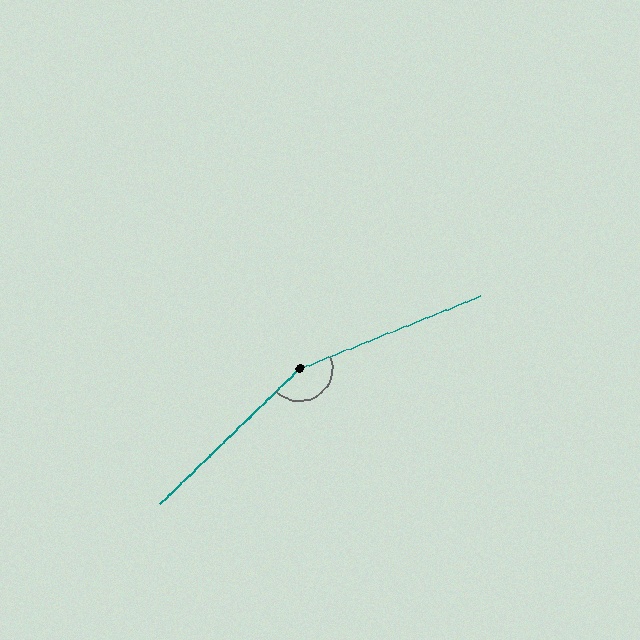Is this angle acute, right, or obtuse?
It is obtuse.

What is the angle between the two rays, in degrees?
Approximately 158 degrees.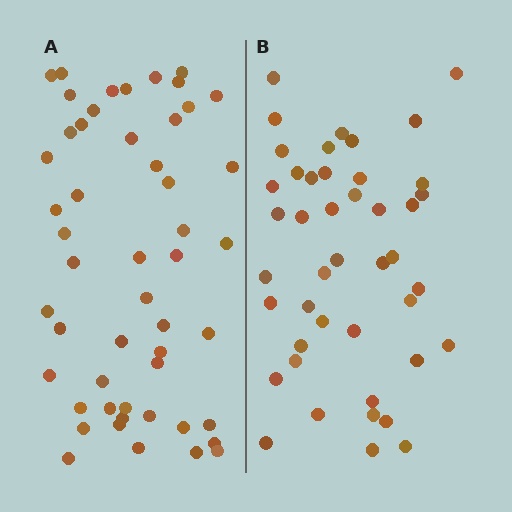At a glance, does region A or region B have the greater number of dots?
Region A (the left region) has more dots.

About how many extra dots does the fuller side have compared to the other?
Region A has roughly 8 or so more dots than region B.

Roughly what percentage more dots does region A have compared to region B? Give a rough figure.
About 15% more.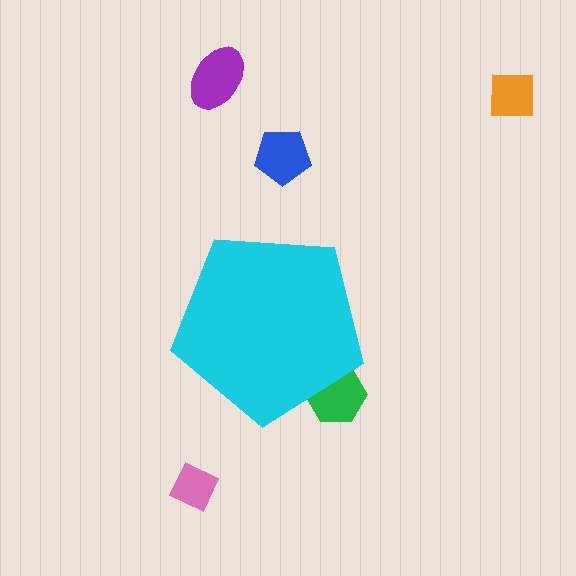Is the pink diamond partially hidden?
No, the pink diamond is fully visible.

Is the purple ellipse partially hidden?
No, the purple ellipse is fully visible.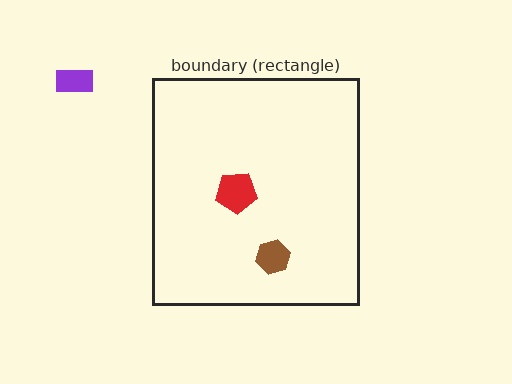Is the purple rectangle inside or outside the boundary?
Outside.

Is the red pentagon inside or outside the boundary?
Inside.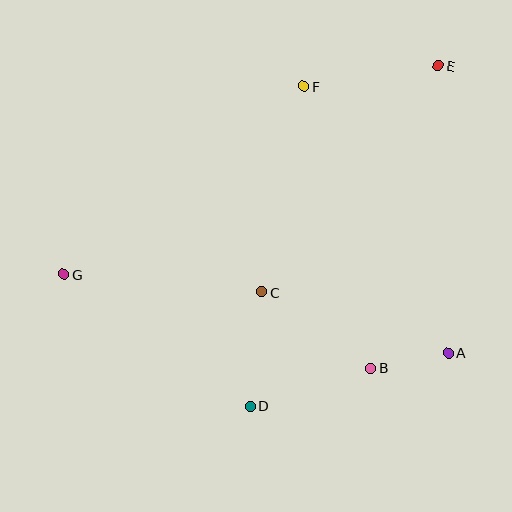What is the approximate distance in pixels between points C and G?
The distance between C and G is approximately 198 pixels.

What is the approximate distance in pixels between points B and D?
The distance between B and D is approximately 127 pixels.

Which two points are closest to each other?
Points A and B are closest to each other.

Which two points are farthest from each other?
Points E and G are farthest from each other.